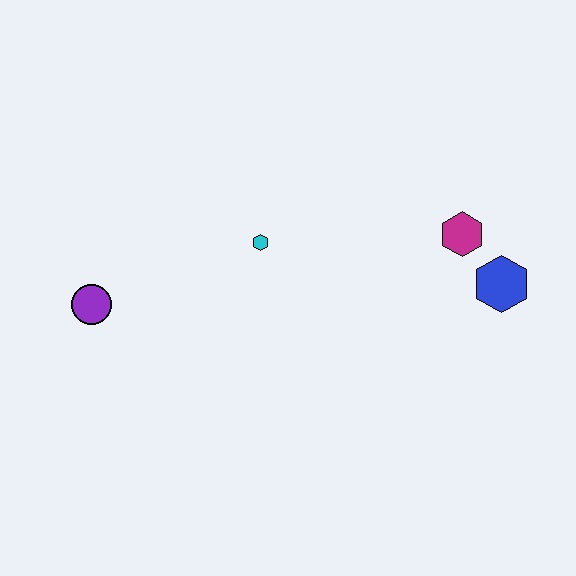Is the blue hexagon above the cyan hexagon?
No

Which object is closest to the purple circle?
The cyan hexagon is closest to the purple circle.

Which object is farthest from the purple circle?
The blue hexagon is farthest from the purple circle.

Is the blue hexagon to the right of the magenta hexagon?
Yes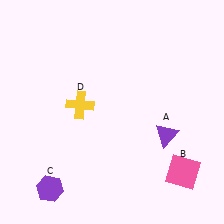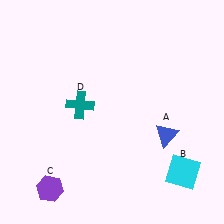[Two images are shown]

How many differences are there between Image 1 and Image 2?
There are 3 differences between the two images.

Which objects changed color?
A changed from purple to blue. B changed from pink to cyan. D changed from yellow to teal.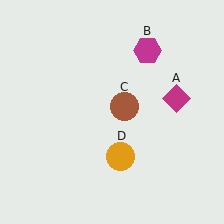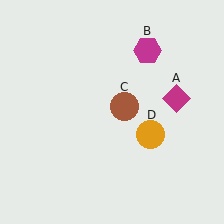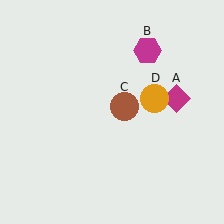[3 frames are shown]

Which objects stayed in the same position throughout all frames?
Magenta diamond (object A) and magenta hexagon (object B) and brown circle (object C) remained stationary.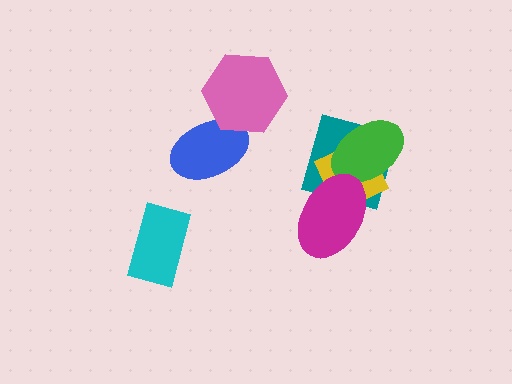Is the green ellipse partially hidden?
Yes, it is partially covered by another shape.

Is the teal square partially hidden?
Yes, it is partially covered by another shape.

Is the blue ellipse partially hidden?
Yes, it is partially covered by another shape.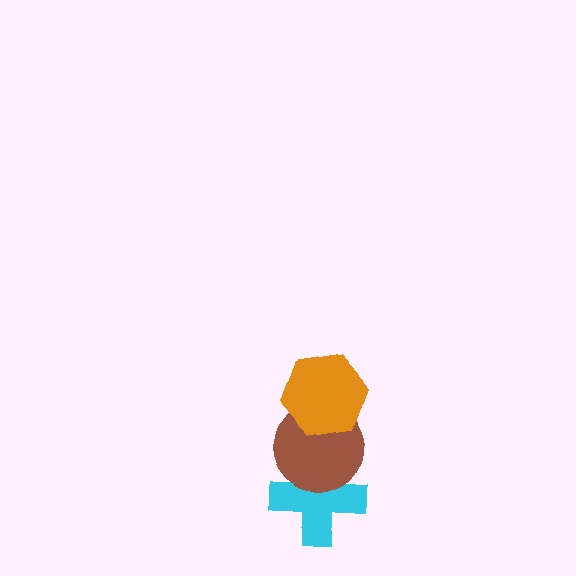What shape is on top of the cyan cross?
The brown circle is on top of the cyan cross.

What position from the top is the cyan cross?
The cyan cross is 3rd from the top.